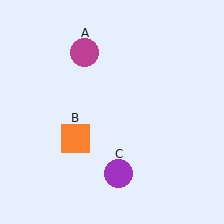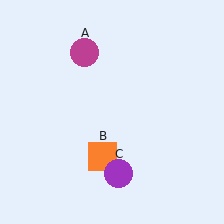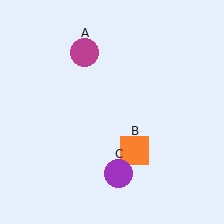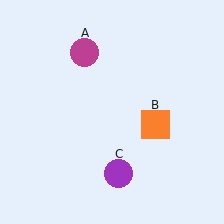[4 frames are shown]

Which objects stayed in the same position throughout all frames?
Magenta circle (object A) and purple circle (object C) remained stationary.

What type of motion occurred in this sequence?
The orange square (object B) rotated counterclockwise around the center of the scene.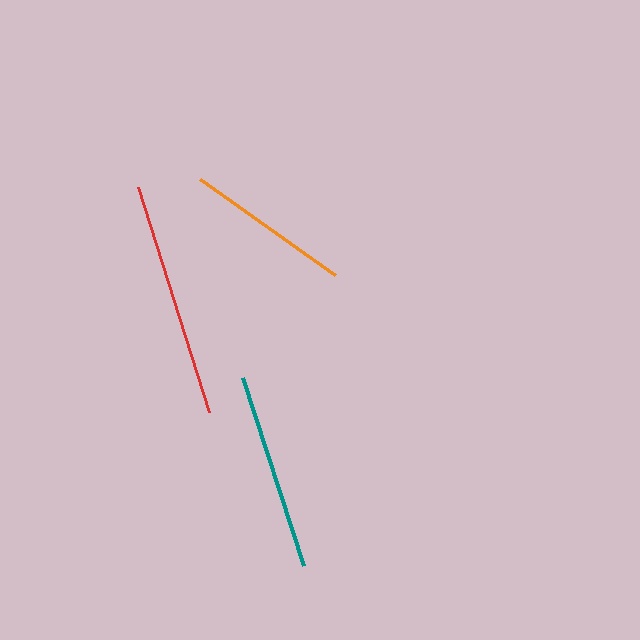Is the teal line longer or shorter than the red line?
The red line is longer than the teal line.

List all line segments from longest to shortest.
From longest to shortest: red, teal, orange.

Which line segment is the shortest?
The orange line is the shortest at approximately 165 pixels.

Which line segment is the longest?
The red line is the longest at approximately 236 pixels.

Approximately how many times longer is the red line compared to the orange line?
The red line is approximately 1.4 times the length of the orange line.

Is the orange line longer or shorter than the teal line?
The teal line is longer than the orange line.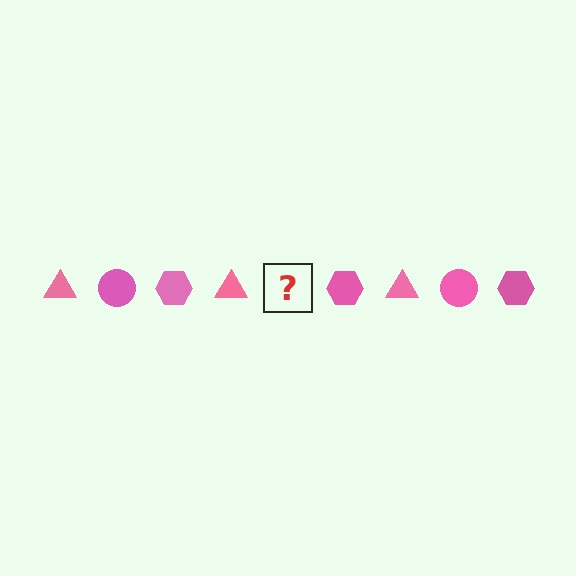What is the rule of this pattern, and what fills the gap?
The rule is that the pattern cycles through triangle, circle, hexagon shapes in pink. The gap should be filled with a pink circle.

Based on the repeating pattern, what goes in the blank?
The blank should be a pink circle.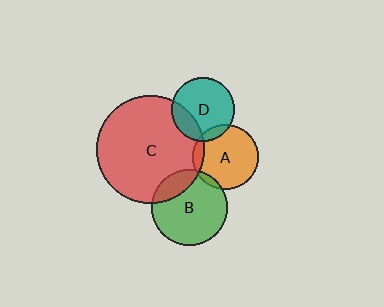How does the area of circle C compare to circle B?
Approximately 2.0 times.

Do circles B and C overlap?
Yes.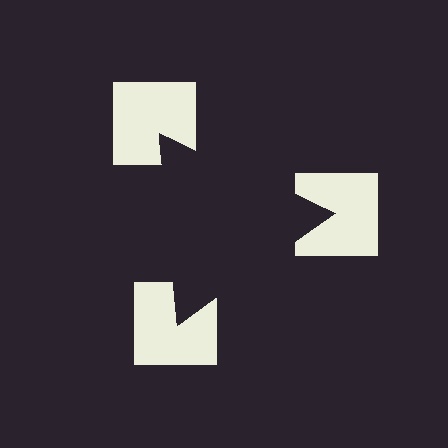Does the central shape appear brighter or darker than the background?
It typically appears slightly darker than the background, even though no actual brightness change is drawn.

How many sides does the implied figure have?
3 sides.